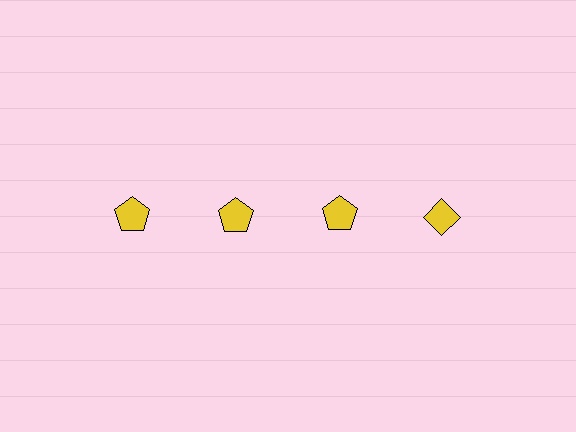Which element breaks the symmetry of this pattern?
The yellow diamond in the top row, second from right column breaks the symmetry. All other shapes are yellow pentagons.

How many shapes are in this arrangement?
There are 4 shapes arranged in a grid pattern.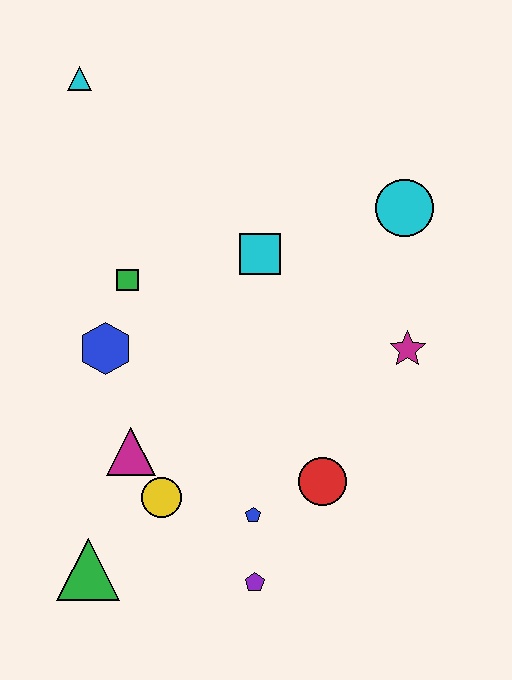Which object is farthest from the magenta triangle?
The cyan triangle is farthest from the magenta triangle.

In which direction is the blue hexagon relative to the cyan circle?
The blue hexagon is to the left of the cyan circle.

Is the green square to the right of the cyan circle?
No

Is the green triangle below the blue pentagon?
Yes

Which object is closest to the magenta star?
The cyan circle is closest to the magenta star.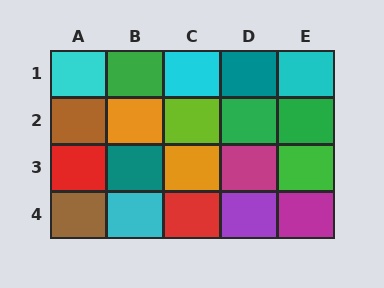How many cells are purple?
1 cell is purple.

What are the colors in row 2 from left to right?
Brown, orange, lime, green, green.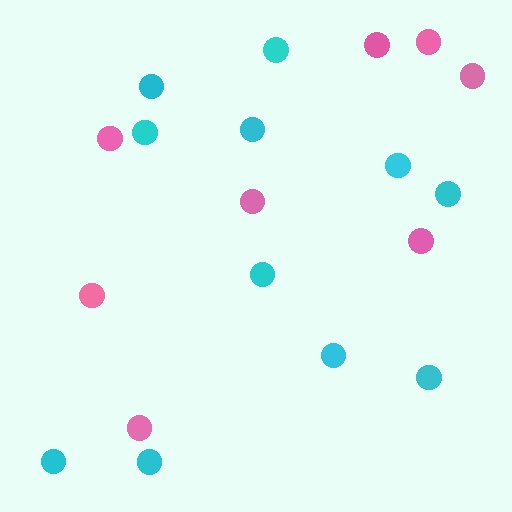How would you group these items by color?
There are 2 groups: one group of pink circles (8) and one group of cyan circles (11).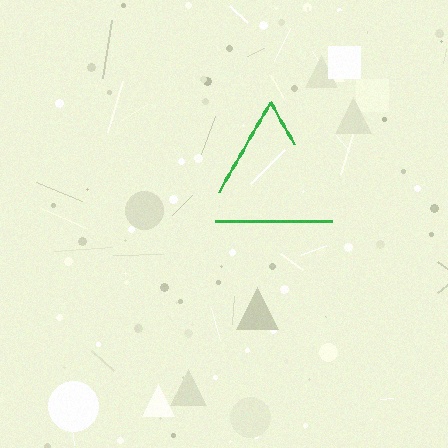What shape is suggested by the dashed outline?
The dashed outline suggests a triangle.